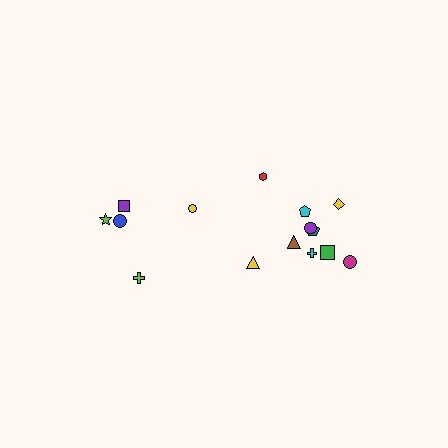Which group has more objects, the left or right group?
The right group.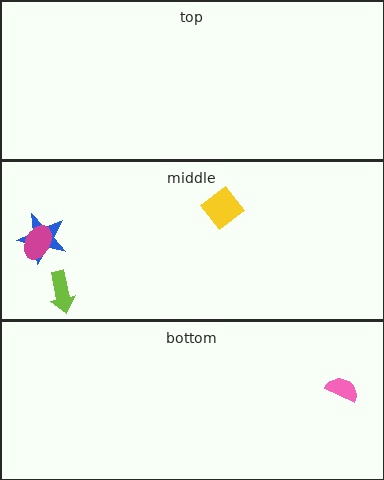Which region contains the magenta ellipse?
The middle region.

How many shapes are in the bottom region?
1.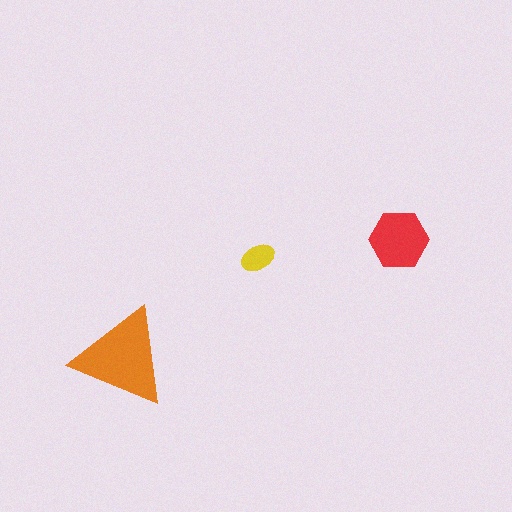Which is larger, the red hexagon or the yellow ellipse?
The red hexagon.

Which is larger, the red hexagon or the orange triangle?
The orange triangle.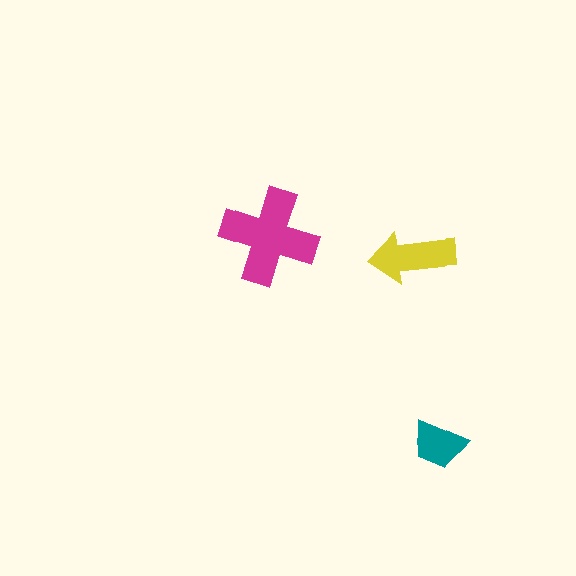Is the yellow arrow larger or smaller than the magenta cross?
Smaller.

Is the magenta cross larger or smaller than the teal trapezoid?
Larger.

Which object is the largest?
The magenta cross.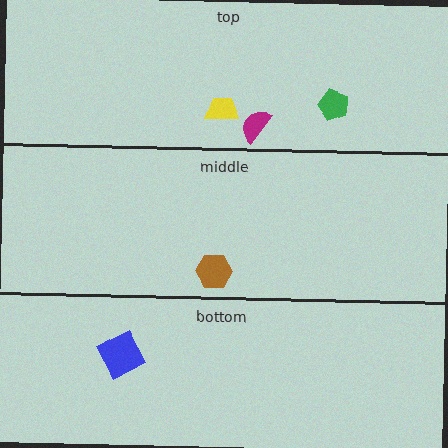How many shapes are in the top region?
3.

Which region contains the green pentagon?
The top region.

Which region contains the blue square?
The bottom region.